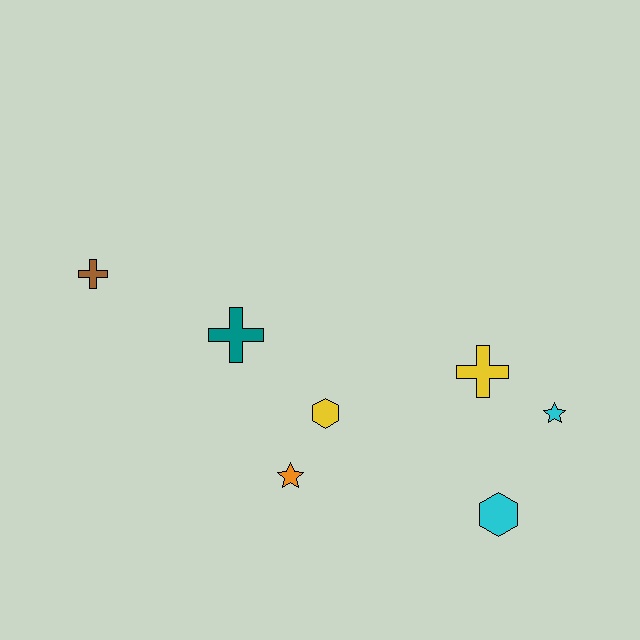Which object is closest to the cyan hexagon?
The cyan star is closest to the cyan hexagon.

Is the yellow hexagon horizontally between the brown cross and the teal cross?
No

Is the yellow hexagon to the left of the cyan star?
Yes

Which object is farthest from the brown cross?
The cyan star is farthest from the brown cross.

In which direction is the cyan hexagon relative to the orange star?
The cyan hexagon is to the right of the orange star.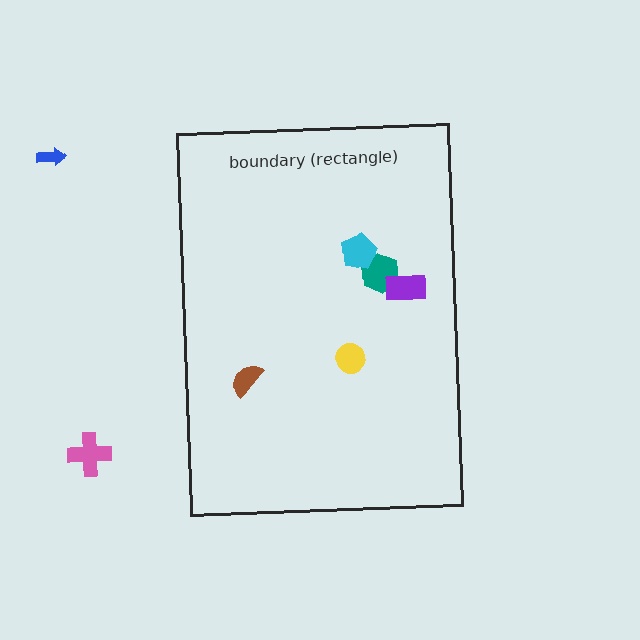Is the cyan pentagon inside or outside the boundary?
Inside.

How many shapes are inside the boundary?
5 inside, 2 outside.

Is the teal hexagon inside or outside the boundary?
Inside.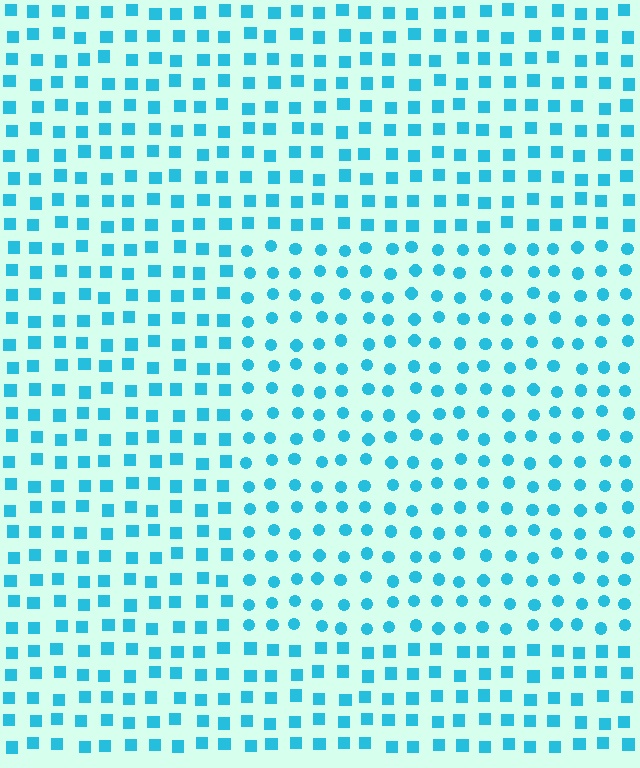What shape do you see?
I see a rectangle.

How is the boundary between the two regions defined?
The boundary is defined by a change in element shape: circles inside vs. squares outside. All elements share the same color and spacing.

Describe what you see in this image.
The image is filled with small cyan elements arranged in a uniform grid. A rectangle-shaped region contains circles, while the surrounding area contains squares. The boundary is defined purely by the change in element shape.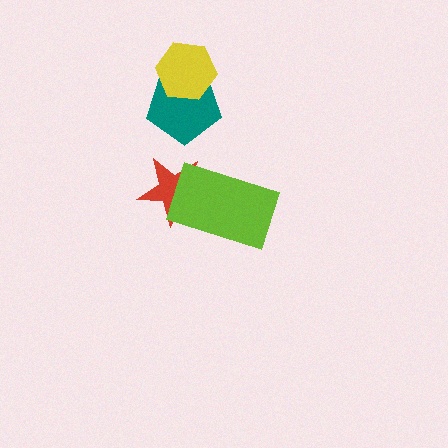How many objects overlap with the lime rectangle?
1 object overlaps with the lime rectangle.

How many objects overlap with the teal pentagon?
1 object overlaps with the teal pentagon.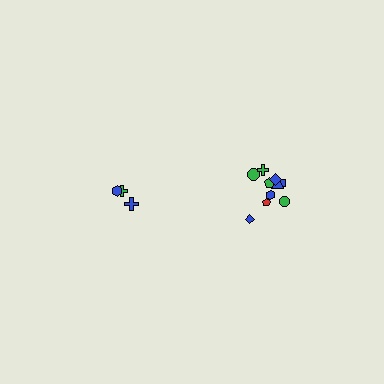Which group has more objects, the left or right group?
The right group.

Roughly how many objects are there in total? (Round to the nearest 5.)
Roughly 15 objects in total.